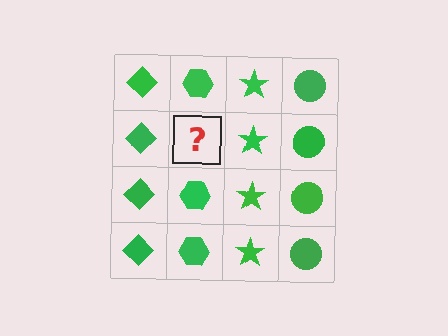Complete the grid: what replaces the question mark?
The question mark should be replaced with a green hexagon.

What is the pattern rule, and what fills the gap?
The rule is that each column has a consistent shape. The gap should be filled with a green hexagon.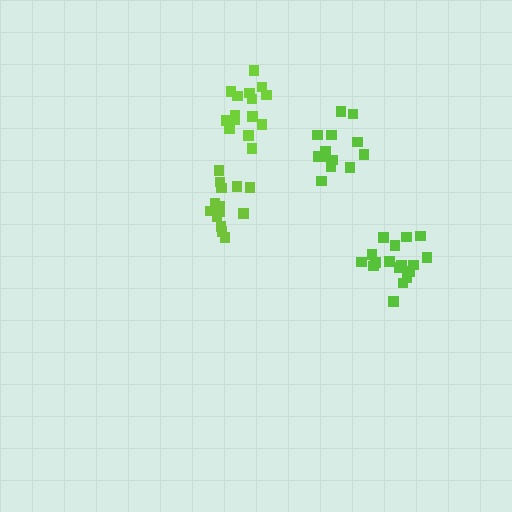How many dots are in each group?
Group 1: 17 dots, Group 2: 15 dots, Group 3: 15 dots, Group 4: 15 dots (62 total).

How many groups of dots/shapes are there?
There are 4 groups.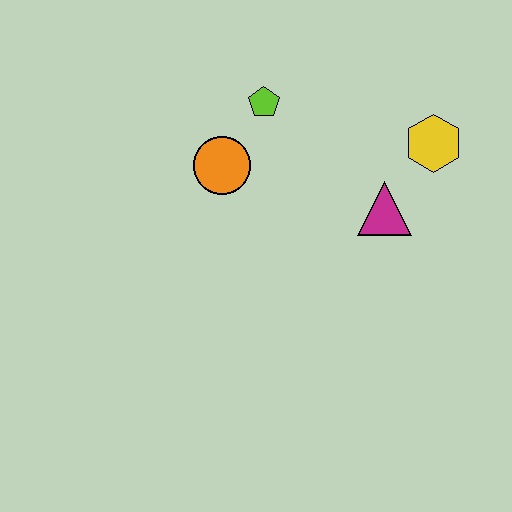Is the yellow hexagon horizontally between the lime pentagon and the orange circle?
No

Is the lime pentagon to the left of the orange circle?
No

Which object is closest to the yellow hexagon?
The magenta triangle is closest to the yellow hexagon.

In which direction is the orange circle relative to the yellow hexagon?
The orange circle is to the left of the yellow hexagon.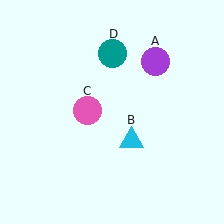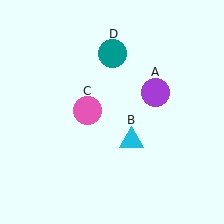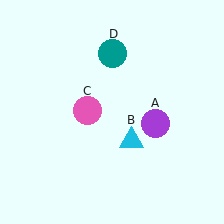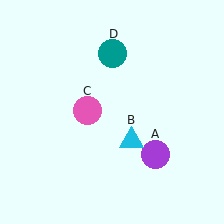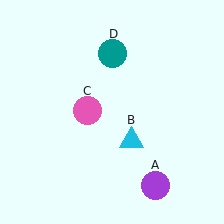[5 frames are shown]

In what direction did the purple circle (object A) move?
The purple circle (object A) moved down.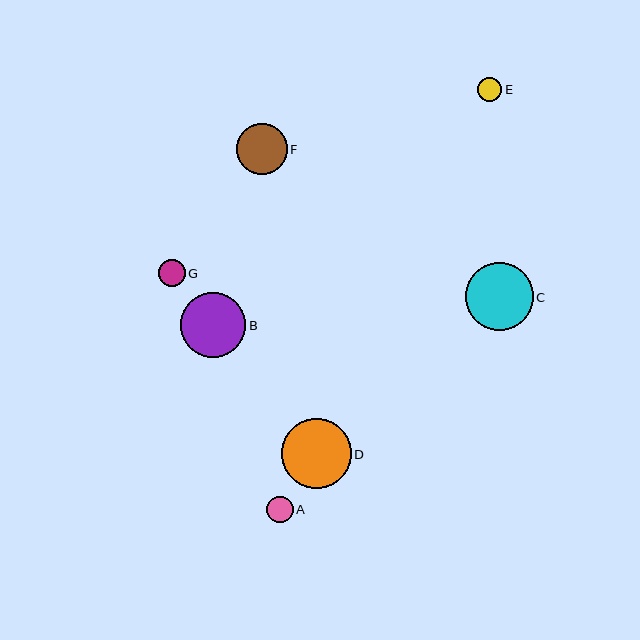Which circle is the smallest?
Circle E is the smallest with a size of approximately 24 pixels.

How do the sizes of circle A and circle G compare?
Circle A and circle G are approximately the same size.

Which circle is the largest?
Circle D is the largest with a size of approximately 70 pixels.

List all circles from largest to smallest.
From largest to smallest: D, C, B, F, A, G, E.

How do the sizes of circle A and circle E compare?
Circle A and circle E are approximately the same size.